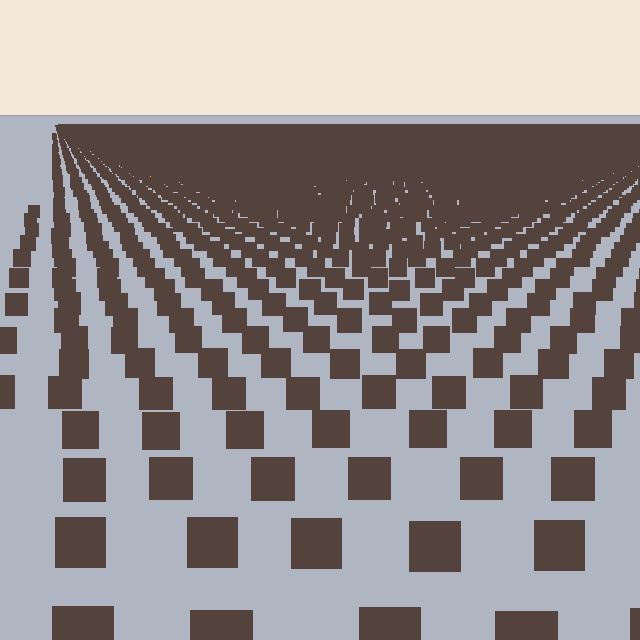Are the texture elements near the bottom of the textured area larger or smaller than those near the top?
Larger. Near the bottom, elements are closer to the viewer and appear at a bigger on-screen size.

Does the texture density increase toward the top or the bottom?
Density increases toward the top.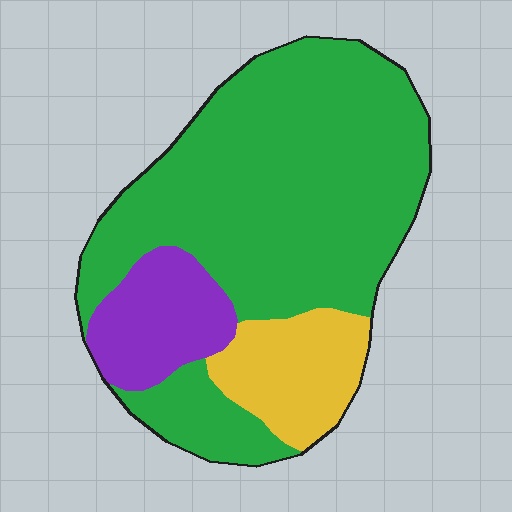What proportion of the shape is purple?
Purple covers 14% of the shape.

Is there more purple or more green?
Green.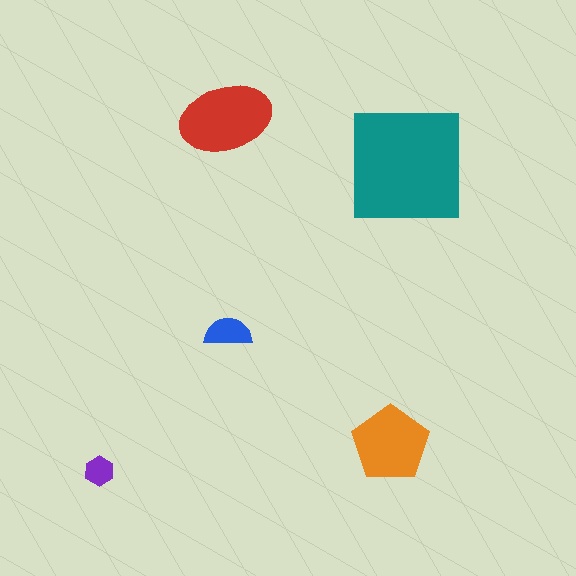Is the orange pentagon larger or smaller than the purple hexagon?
Larger.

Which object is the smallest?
The purple hexagon.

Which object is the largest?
The teal square.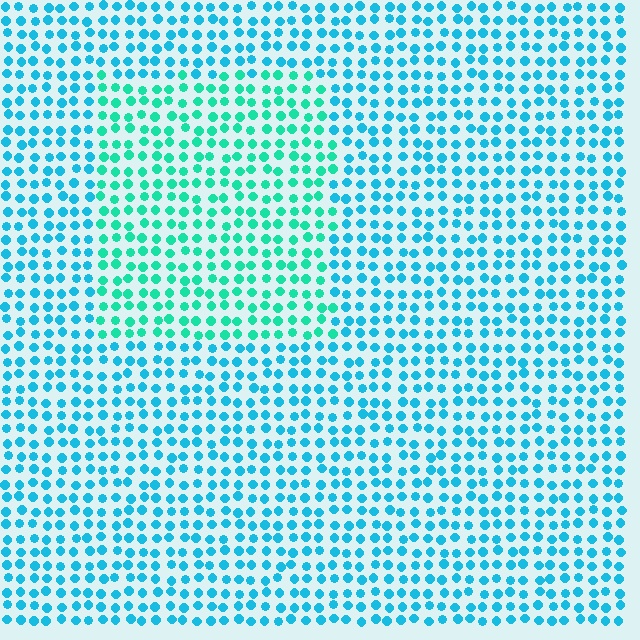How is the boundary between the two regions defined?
The boundary is defined purely by a slight shift in hue (about 30 degrees). Spacing, size, and orientation are identical on both sides.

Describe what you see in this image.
The image is filled with small cyan elements in a uniform arrangement. A rectangle-shaped region is visible where the elements are tinted to a slightly different hue, forming a subtle color boundary.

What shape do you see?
I see a rectangle.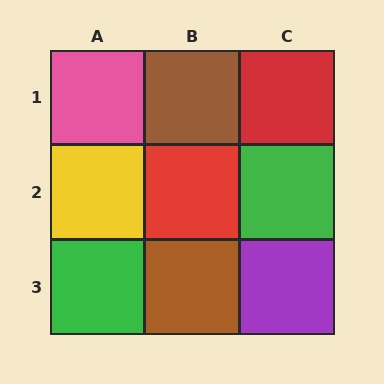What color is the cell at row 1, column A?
Pink.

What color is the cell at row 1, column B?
Brown.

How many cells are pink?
1 cell is pink.